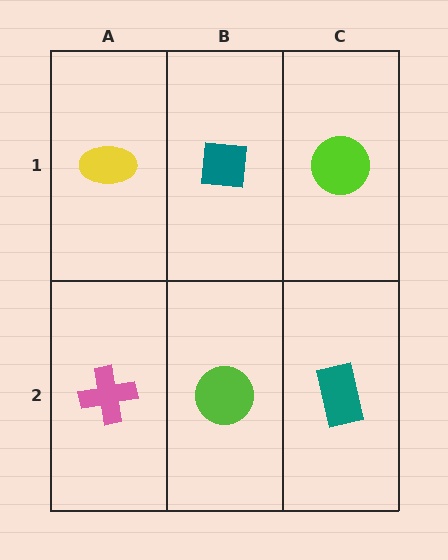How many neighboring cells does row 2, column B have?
3.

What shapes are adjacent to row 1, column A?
A pink cross (row 2, column A), a teal square (row 1, column B).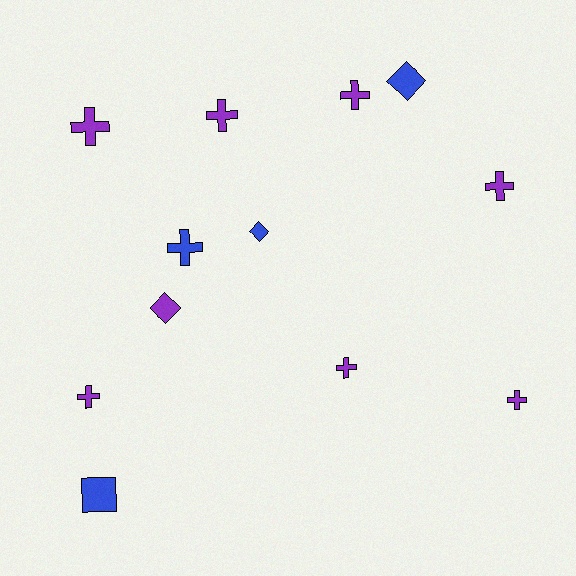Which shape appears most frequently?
Cross, with 8 objects.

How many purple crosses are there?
There are 7 purple crosses.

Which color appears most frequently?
Purple, with 8 objects.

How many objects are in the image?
There are 12 objects.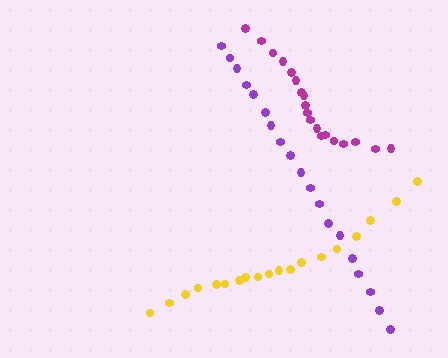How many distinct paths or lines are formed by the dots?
There are 3 distinct paths.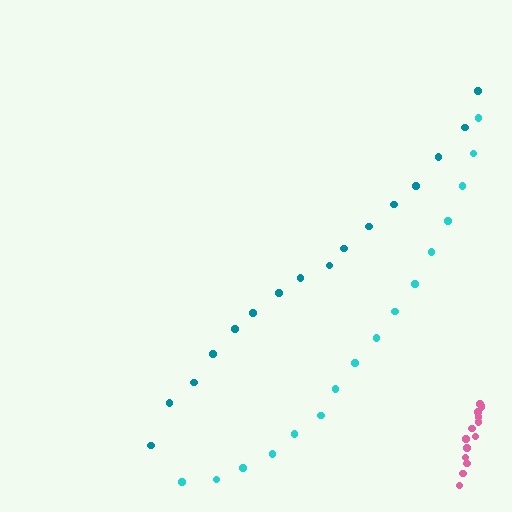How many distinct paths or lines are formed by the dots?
There are 3 distinct paths.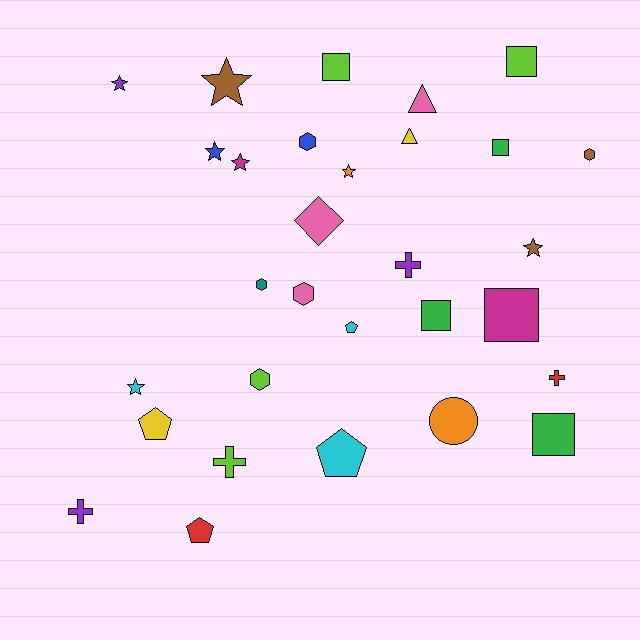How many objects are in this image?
There are 30 objects.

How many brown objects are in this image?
There are 3 brown objects.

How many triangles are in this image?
There are 2 triangles.